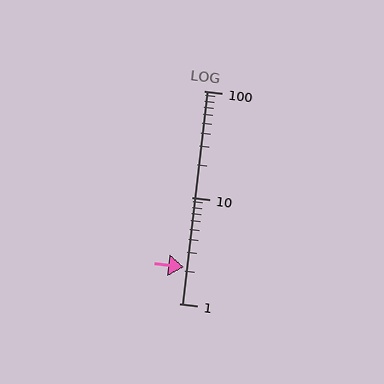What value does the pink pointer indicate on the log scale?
The pointer indicates approximately 2.2.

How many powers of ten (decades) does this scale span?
The scale spans 2 decades, from 1 to 100.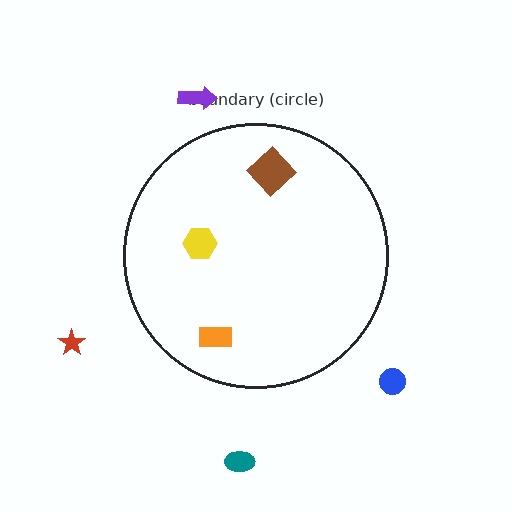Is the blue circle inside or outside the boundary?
Outside.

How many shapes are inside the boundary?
3 inside, 4 outside.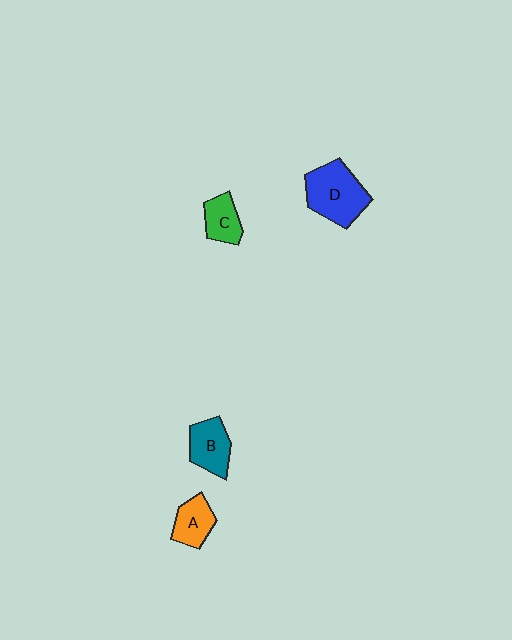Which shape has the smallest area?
Shape C (green).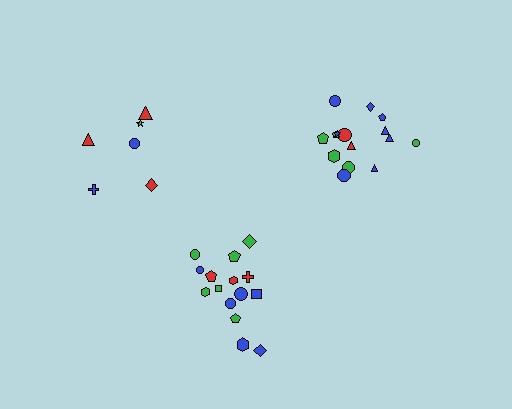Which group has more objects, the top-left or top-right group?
The top-right group.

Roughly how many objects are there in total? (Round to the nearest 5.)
Roughly 35 objects in total.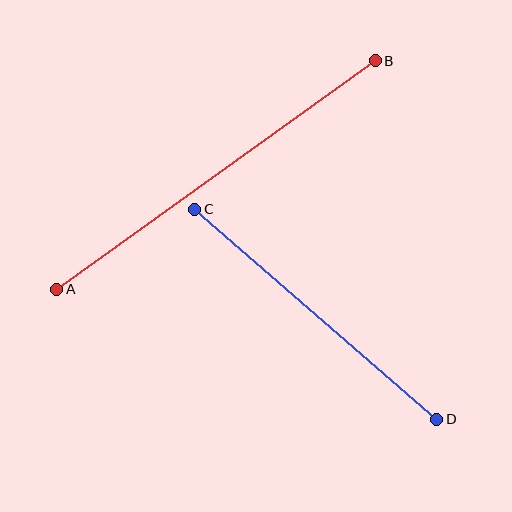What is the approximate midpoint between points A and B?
The midpoint is at approximately (216, 175) pixels.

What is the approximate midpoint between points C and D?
The midpoint is at approximately (316, 314) pixels.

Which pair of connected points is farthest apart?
Points A and B are farthest apart.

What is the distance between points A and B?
The distance is approximately 392 pixels.